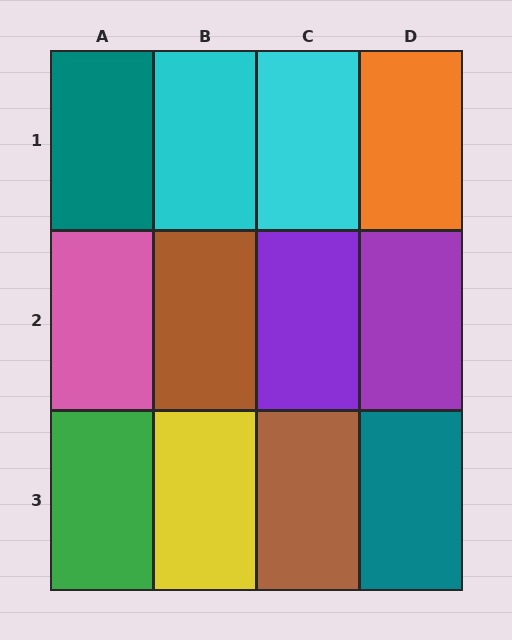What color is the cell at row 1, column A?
Teal.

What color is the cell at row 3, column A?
Green.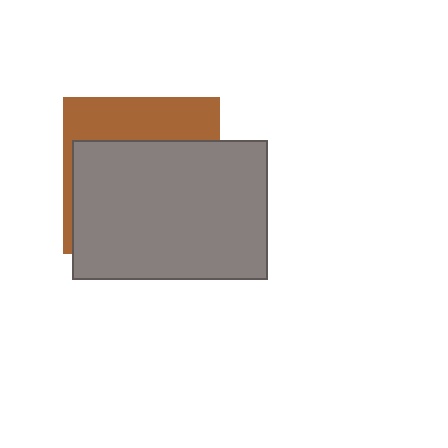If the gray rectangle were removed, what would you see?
You would see the complete brown square.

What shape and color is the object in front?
The object in front is a gray rectangle.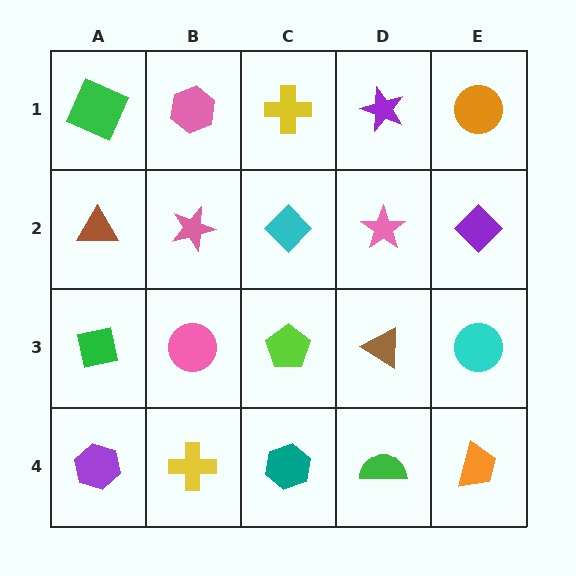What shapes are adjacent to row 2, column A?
A green square (row 1, column A), a green square (row 3, column A), a pink star (row 2, column B).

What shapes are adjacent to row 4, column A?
A green square (row 3, column A), a yellow cross (row 4, column B).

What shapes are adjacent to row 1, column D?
A pink star (row 2, column D), a yellow cross (row 1, column C), an orange circle (row 1, column E).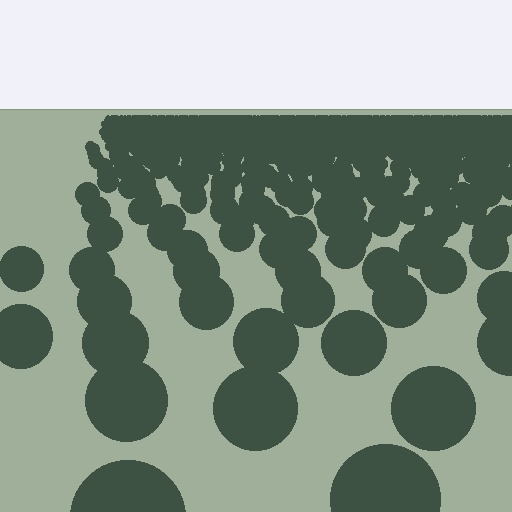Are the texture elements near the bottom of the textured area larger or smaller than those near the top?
Larger. Near the bottom, elements are closer to the viewer and appear at a bigger on-screen size.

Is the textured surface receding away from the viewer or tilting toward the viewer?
The surface is receding away from the viewer. Texture elements get smaller and denser toward the top.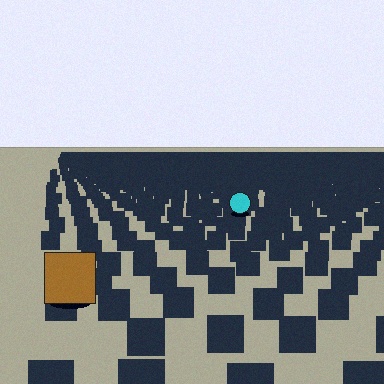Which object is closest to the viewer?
The brown square is closest. The texture marks near it are larger and more spread out.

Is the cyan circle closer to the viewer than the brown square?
No. The brown square is closer — you can tell from the texture gradient: the ground texture is coarser near it.